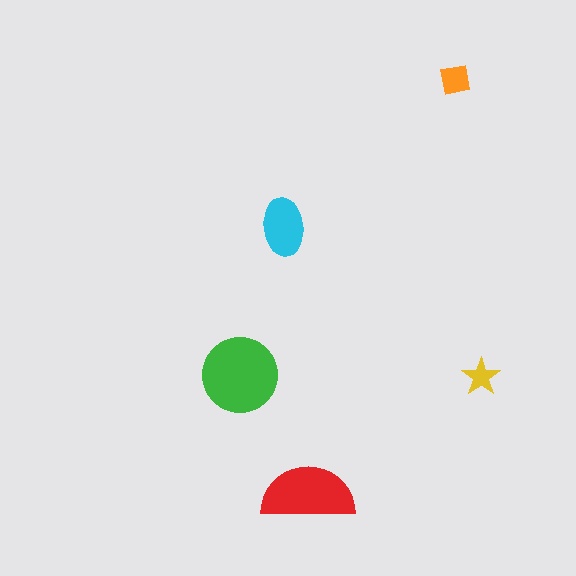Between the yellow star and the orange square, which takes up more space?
The orange square.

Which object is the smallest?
The yellow star.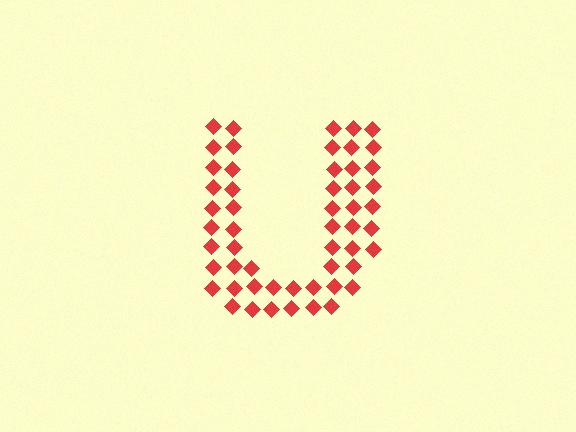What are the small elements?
The small elements are diamonds.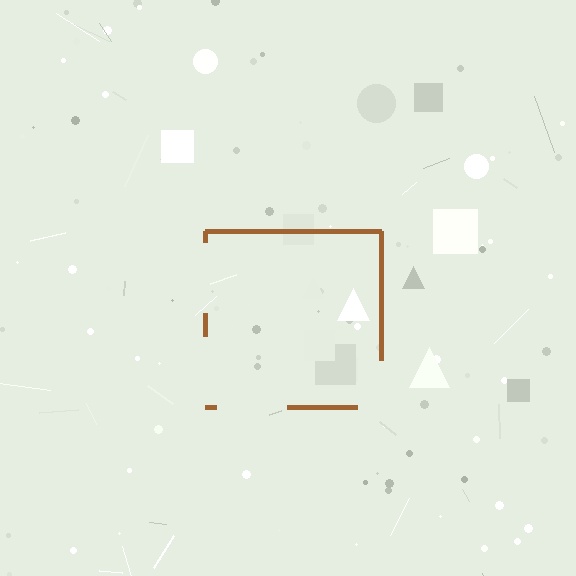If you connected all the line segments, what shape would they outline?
They would outline a square.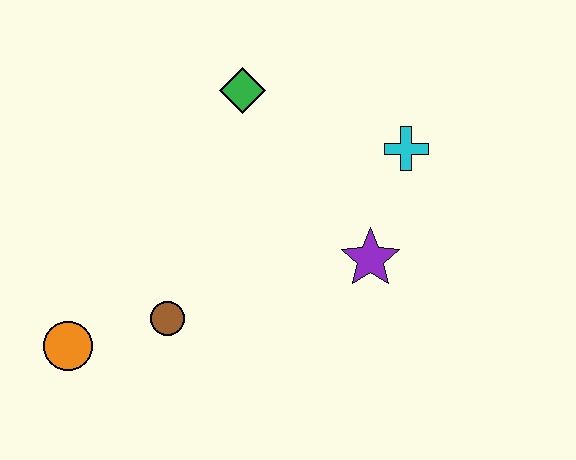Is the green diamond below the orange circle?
No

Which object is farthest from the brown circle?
The cyan cross is farthest from the brown circle.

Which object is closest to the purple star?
The cyan cross is closest to the purple star.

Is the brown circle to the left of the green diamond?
Yes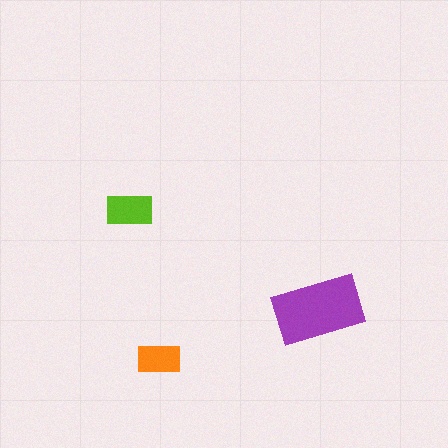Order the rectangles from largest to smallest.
the purple one, the lime one, the orange one.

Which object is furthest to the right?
The purple rectangle is rightmost.